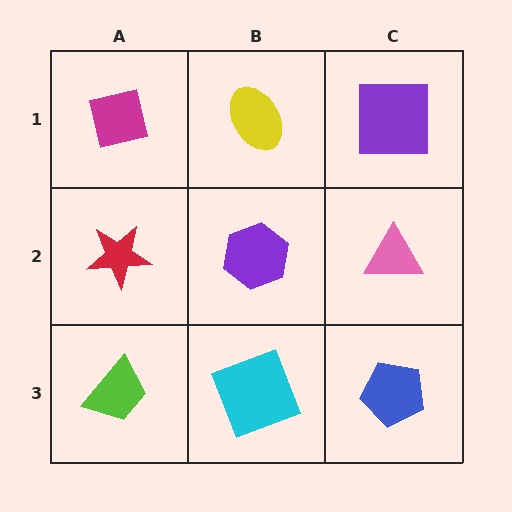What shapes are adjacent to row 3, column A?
A red star (row 2, column A), a cyan square (row 3, column B).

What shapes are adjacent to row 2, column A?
A magenta square (row 1, column A), a lime trapezoid (row 3, column A), a purple hexagon (row 2, column B).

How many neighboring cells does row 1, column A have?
2.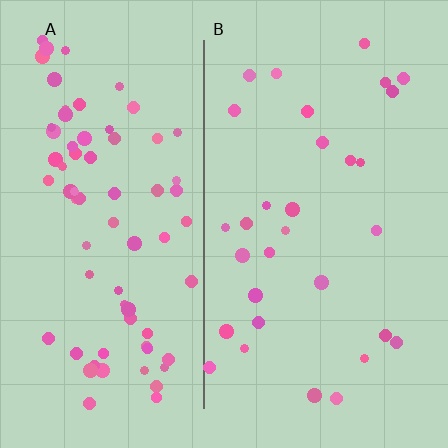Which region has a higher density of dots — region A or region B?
A (the left).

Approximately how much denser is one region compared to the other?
Approximately 2.4× — region A over region B.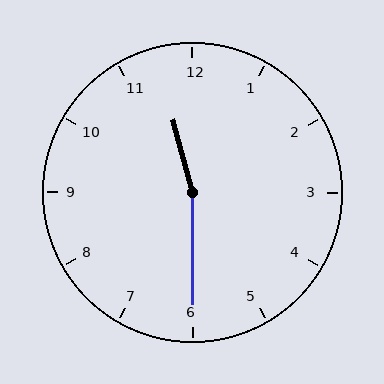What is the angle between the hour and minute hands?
Approximately 165 degrees.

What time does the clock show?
11:30.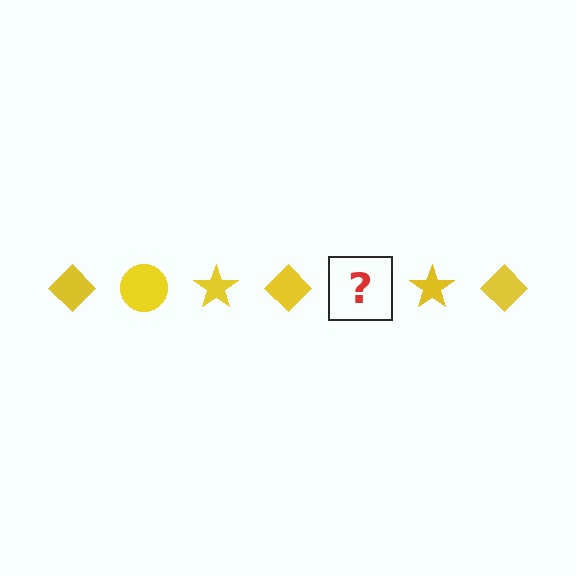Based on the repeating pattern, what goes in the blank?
The blank should be a yellow circle.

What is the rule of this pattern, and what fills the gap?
The rule is that the pattern cycles through diamond, circle, star shapes in yellow. The gap should be filled with a yellow circle.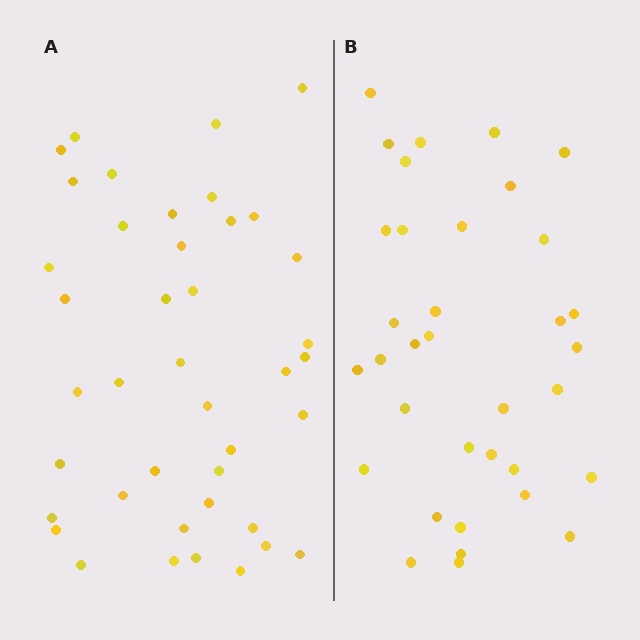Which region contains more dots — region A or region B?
Region A (the left region) has more dots.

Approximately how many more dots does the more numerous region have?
Region A has about 6 more dots than region B.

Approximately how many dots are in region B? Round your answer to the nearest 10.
About 40 dots. (The exact count is 35, which rounds to 40.)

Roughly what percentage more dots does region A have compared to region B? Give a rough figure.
About 15% more.